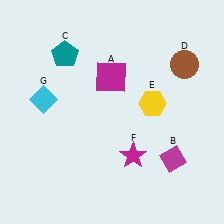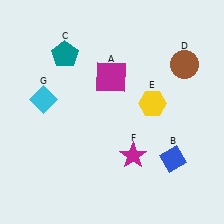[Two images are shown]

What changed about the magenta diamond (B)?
In Image 1, B is magenta. In Image 2, it changed to blue.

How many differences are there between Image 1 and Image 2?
There is 1 difference between the two images.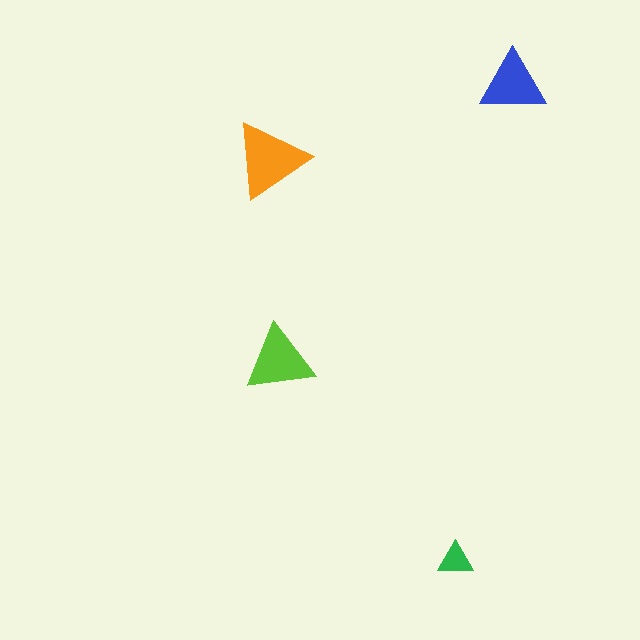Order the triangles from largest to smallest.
the orange one, the lime one, the blue one, the green one.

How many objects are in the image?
There are 4 objects in the image.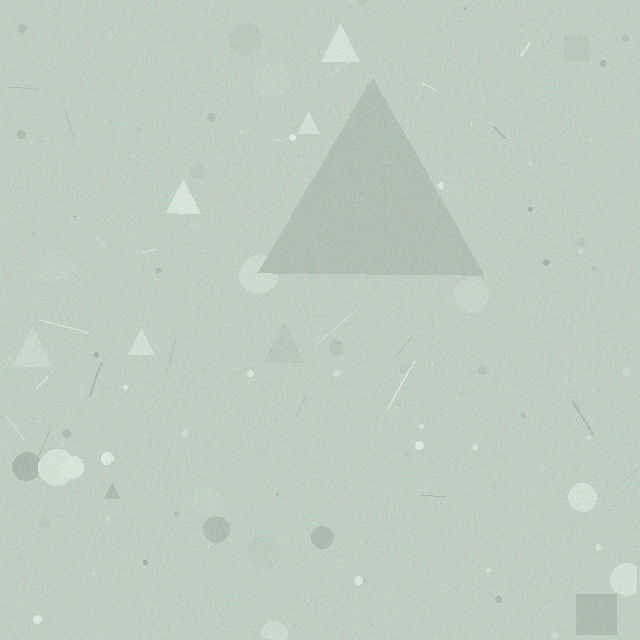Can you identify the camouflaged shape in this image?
The camouflaged shape is a triangle.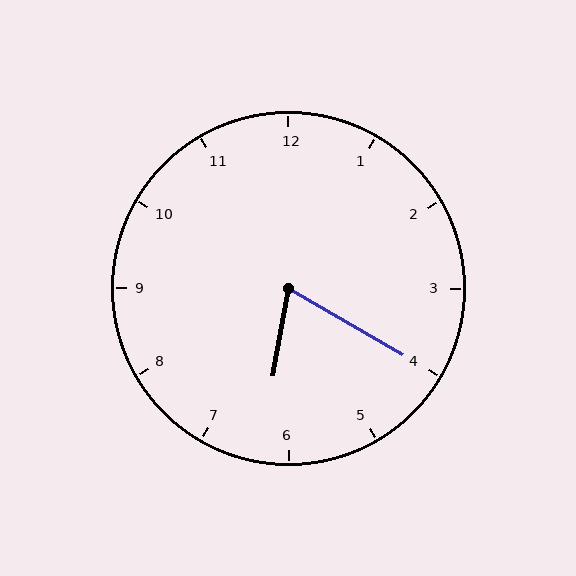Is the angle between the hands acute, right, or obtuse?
It is acute.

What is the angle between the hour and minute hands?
Approximately 70 degrees.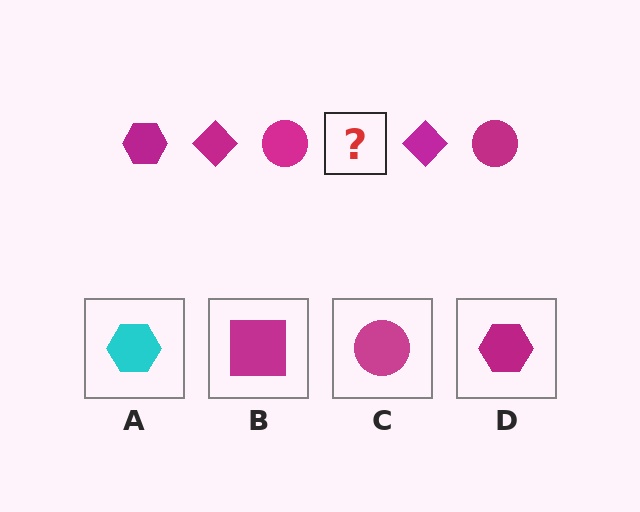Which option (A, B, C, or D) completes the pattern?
D.